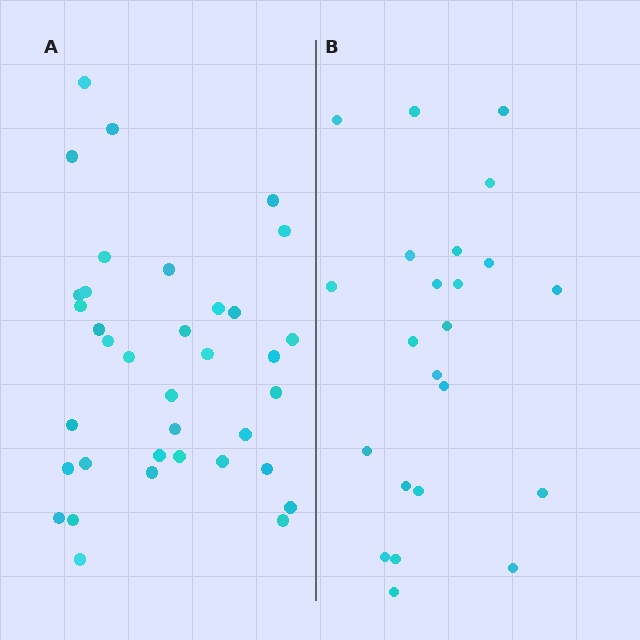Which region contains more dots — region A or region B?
Region A (the left region) has more dots.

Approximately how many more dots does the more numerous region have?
Region A has approximately 15 more dots than region B.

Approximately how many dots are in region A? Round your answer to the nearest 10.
About 40 dots. (The exact count is 36, which rounds to 40.)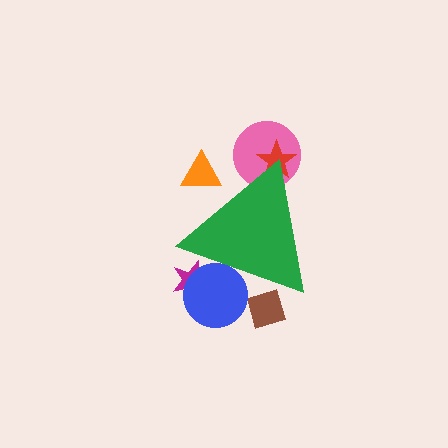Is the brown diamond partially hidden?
Yes, the brown diamond is partially hidden behind the green triangle.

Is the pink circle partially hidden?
Yes, the pink circle is partially hidden behind the green triangle.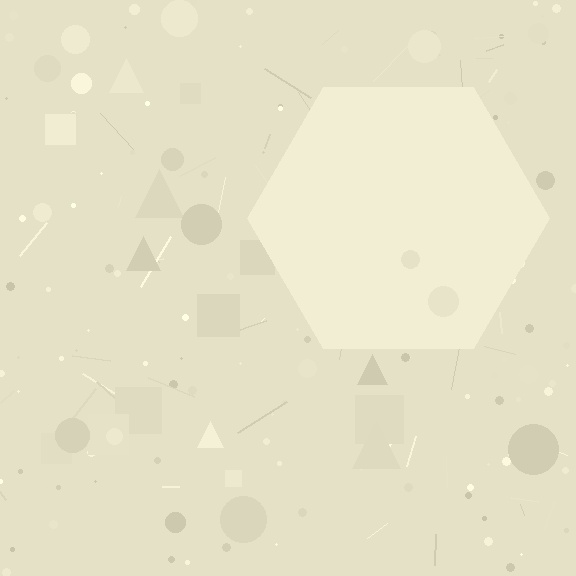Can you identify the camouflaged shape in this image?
The camouflaged shape is a hexagon.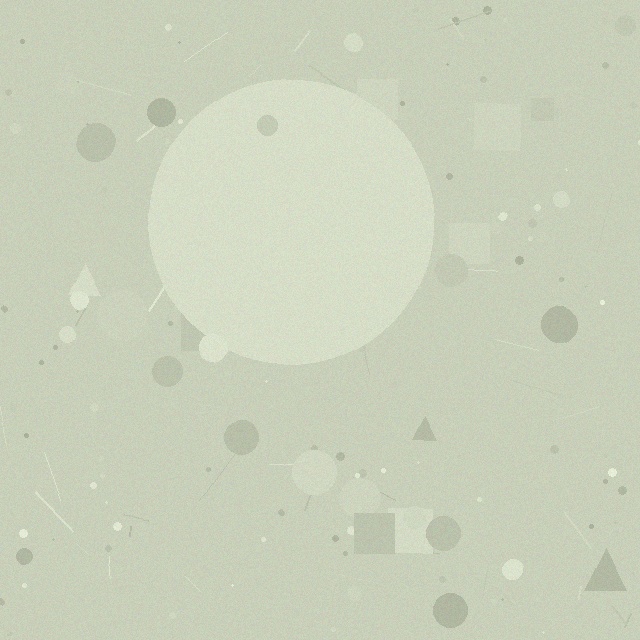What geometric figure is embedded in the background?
A circle is embedded in the background.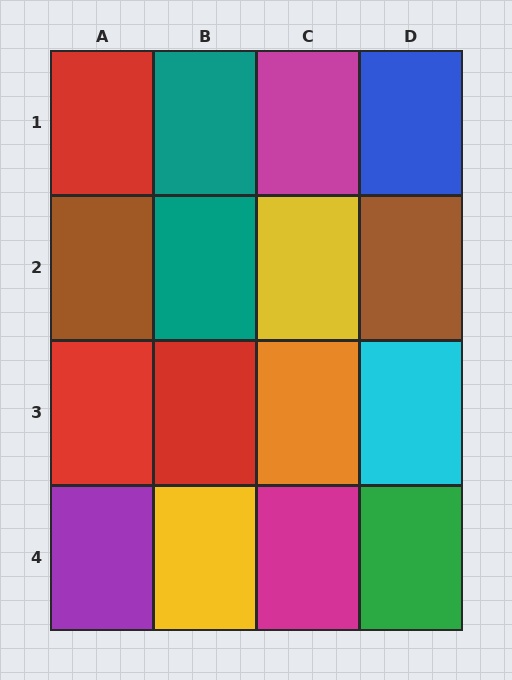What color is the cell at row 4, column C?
Magenta.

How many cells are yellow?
2 cells are yellow.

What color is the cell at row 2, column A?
Brown.